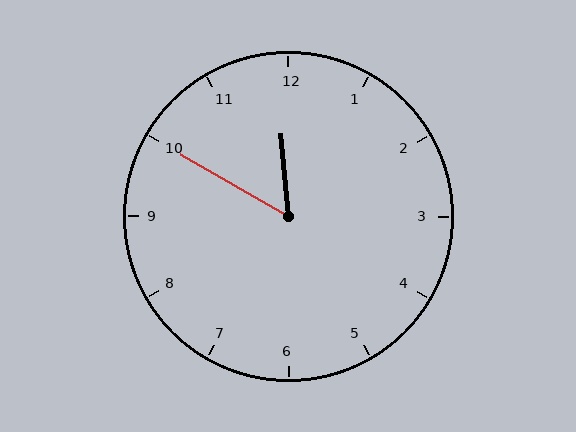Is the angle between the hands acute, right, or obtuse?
It is acute.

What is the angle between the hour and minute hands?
Approximately 55 degrees.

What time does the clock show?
11:50.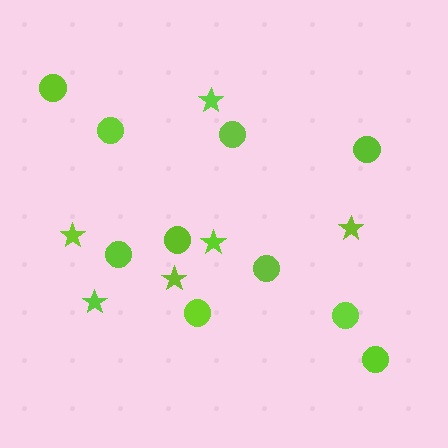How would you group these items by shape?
There are 2 groups: one group of stars (6) and one group of circles (10).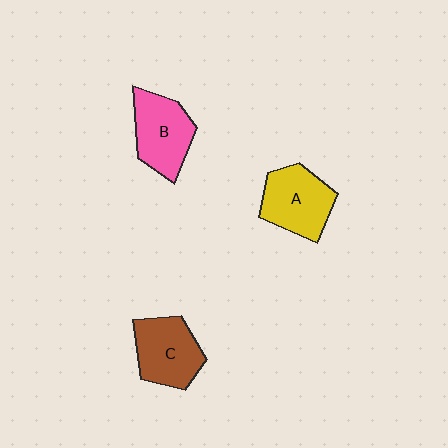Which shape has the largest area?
Shape A (yellow).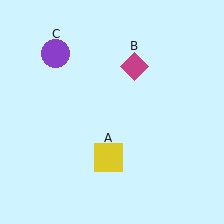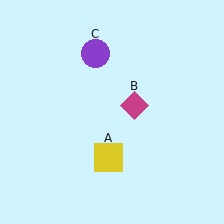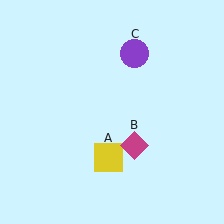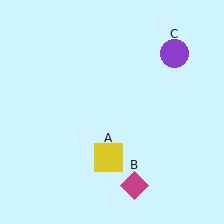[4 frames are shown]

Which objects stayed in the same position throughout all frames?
Yellow square (object A) remained stationary.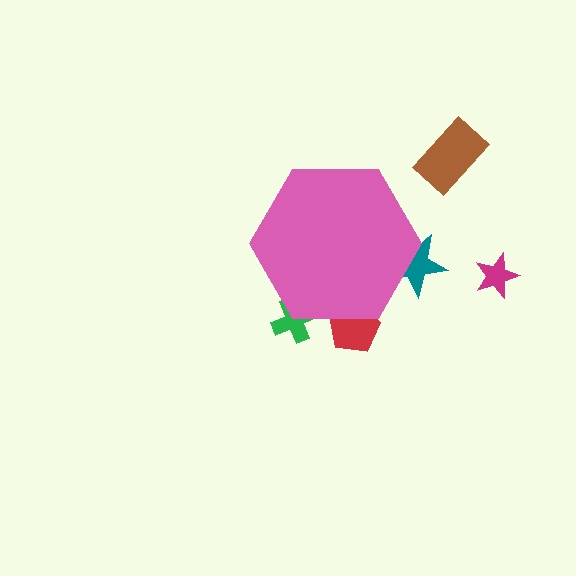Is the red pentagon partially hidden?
Yes, the red pentagon is partially hidden behind the pink hexagon.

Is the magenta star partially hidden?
No, the magenta star is fully visible.